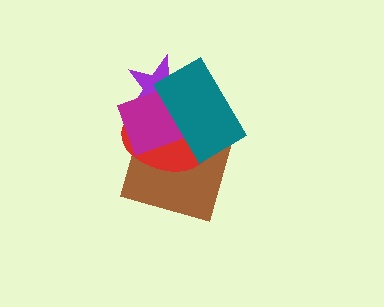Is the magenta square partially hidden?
Yes, it is partially covered by another shape.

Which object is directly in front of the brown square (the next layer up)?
The red ellipse is directly in front of the brown square.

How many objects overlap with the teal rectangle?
4 objects overlap with the teal rectangle.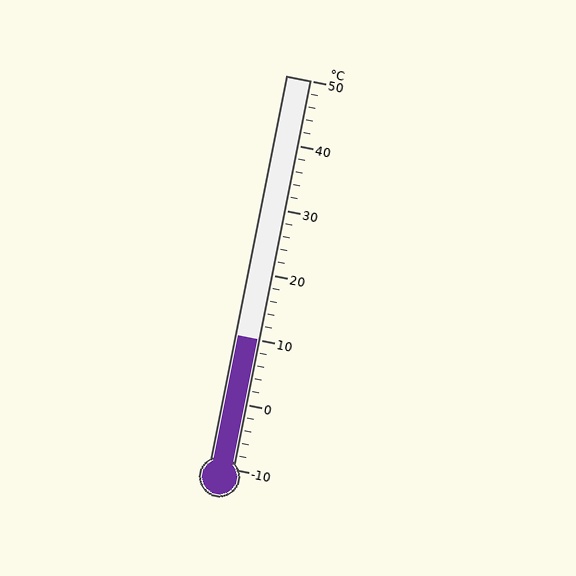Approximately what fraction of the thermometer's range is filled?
The thermometer is filled to approximately 35% of its range.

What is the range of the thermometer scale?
The thermometer scale ranges from -10°C to 50°C.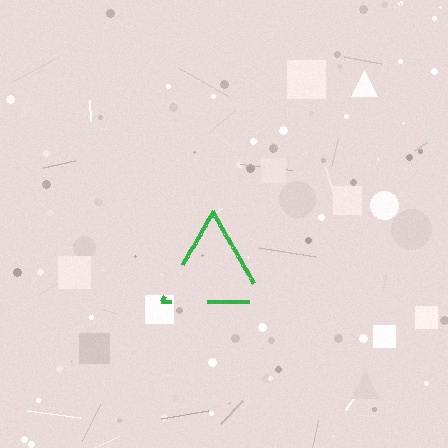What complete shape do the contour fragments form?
The contour fragments form a triangle.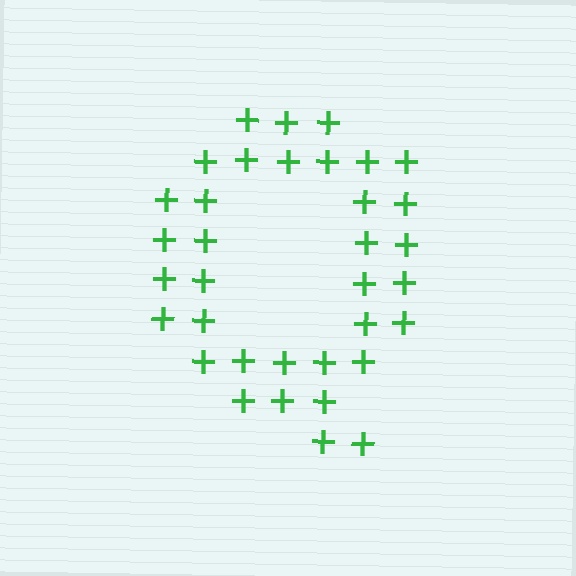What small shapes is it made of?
It is made of small plus signs.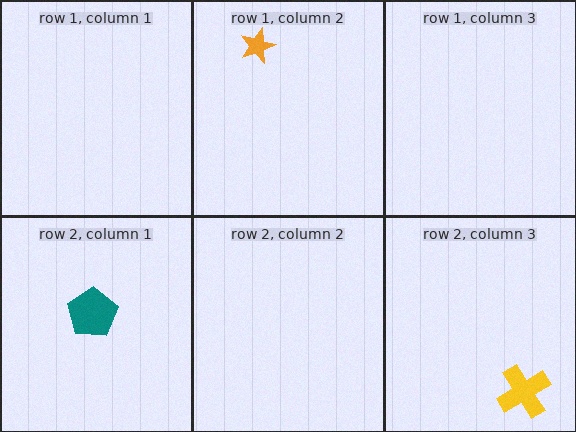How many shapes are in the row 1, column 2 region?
1.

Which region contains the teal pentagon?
The row 2, column 1 region.